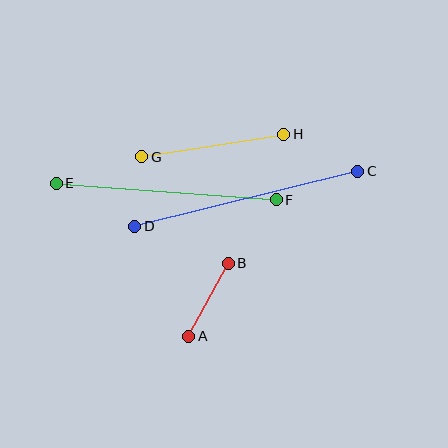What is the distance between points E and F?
The distance is approximately 221 pixels.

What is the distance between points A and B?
The distance is approximately 83 pixels.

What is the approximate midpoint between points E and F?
The midpoint is at approximately (166, 192) pixels.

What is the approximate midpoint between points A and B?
The midpoint is at approximately (208, 300) pixels.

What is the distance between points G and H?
The distance is approximately 144 pixels.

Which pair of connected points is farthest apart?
Points C and D are farthest apart.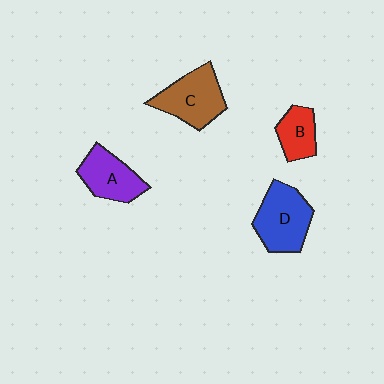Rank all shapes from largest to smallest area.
From largest to smallest: D (blue), C (brown), A (purple), B (red).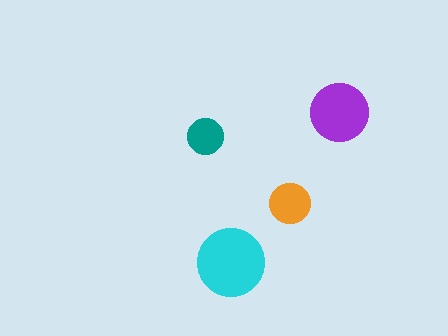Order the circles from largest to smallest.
the cyan one, the purple one, the orange one, the teal one.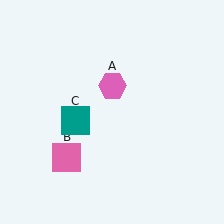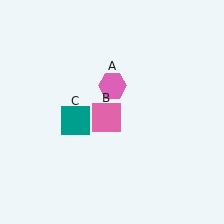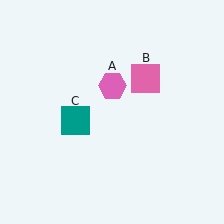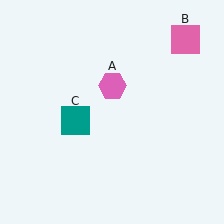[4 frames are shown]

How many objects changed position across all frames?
1 object changed position: pink square (object B).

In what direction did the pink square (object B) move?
The pink square (object B) moved up and to the right.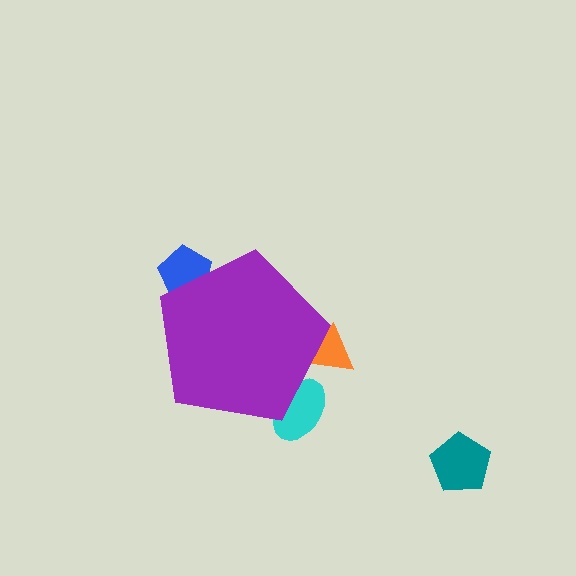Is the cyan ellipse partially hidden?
Yes, the cyan ellipse is partially hidden behind the purple pentagon.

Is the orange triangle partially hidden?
Yes, the orange triangle is partially hidden behind the purple pentagon.